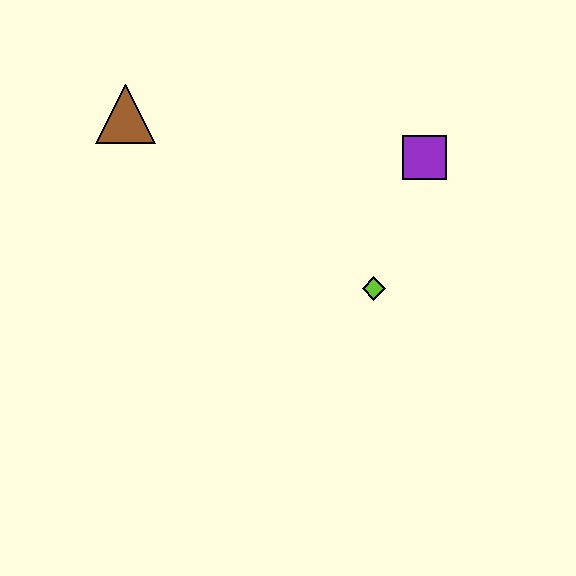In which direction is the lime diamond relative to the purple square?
The lime diamond is below the purple square.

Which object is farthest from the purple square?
The brown triangle is farthest from the purple square.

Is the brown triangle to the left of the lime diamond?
Yes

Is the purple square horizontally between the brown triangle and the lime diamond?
No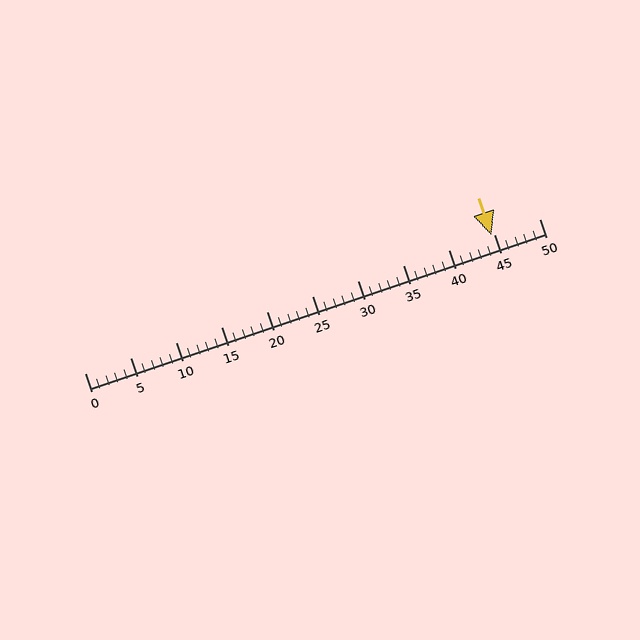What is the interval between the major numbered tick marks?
The major tick marks are spaced 5 units apart.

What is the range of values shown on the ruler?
The ruler shows values from 0 to 50.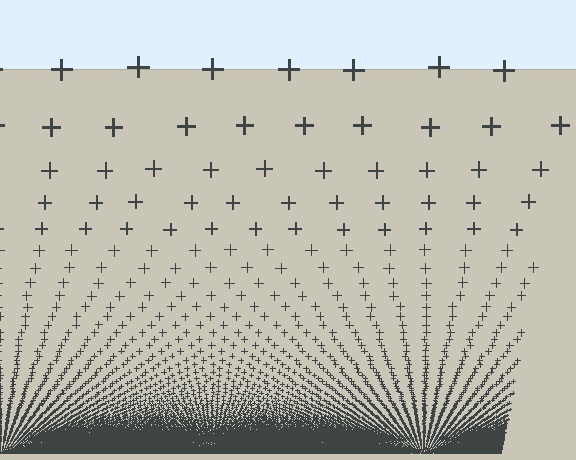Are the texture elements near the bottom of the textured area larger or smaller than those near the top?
Smaller. The gradient is inverted — elements near the bottom are smaller and denser.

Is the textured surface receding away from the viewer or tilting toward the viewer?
The surface appears to tilt toward the viewer. Texture elements get larger and sparser toward the top.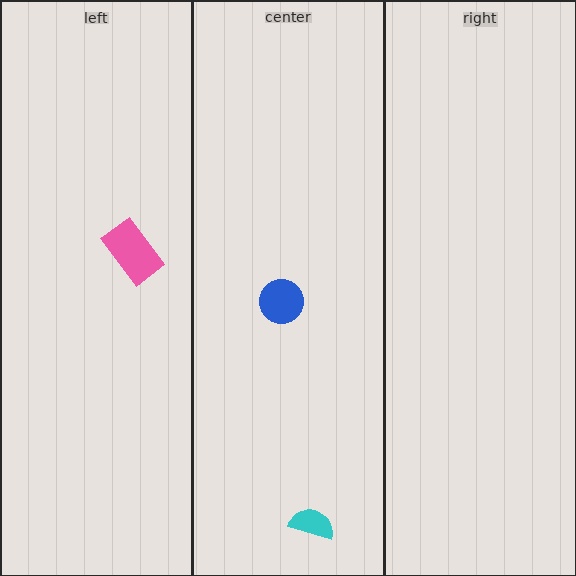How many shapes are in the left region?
1.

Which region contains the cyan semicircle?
The center region.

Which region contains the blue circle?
The center region.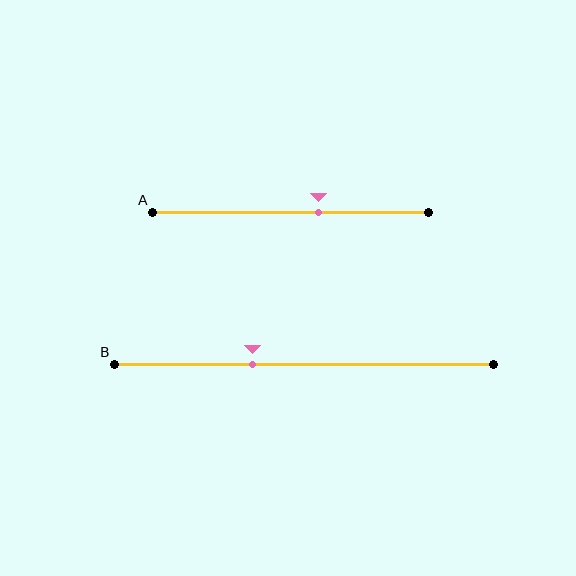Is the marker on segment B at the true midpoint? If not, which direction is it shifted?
No, the marker on segment B is shifted to the left by about 14% of the segment length.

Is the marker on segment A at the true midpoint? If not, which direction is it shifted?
No, the marker on segment A is shifted to the right by about 10% of the segment length.